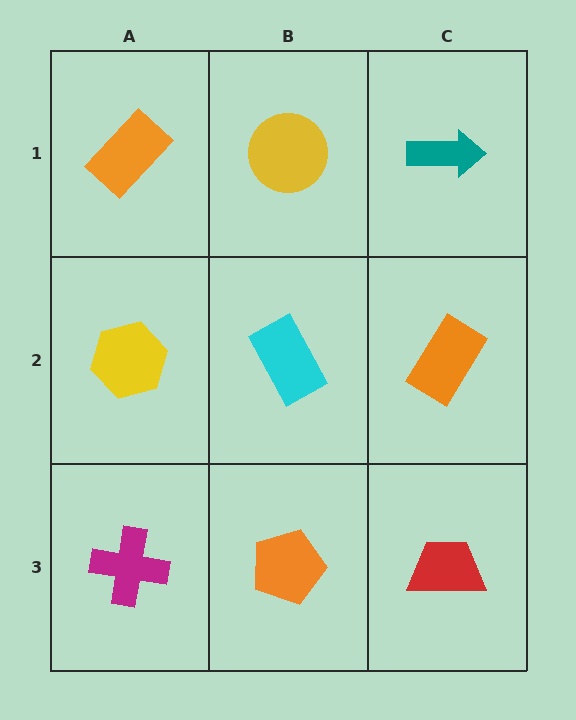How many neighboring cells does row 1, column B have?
3.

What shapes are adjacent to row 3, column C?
An orange rectangle (row 2, column C), an orange pentagon (row 3, column B).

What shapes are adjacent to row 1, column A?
A yellow hexagon (row 2, column A), a yellow circle (row 1, column B).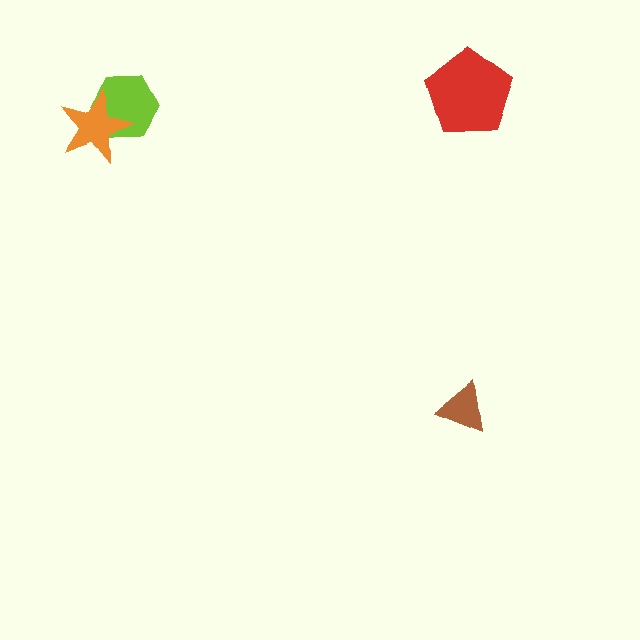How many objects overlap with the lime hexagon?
1 object overlaps with the lime hexagon.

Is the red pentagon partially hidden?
No, no other shape covers it.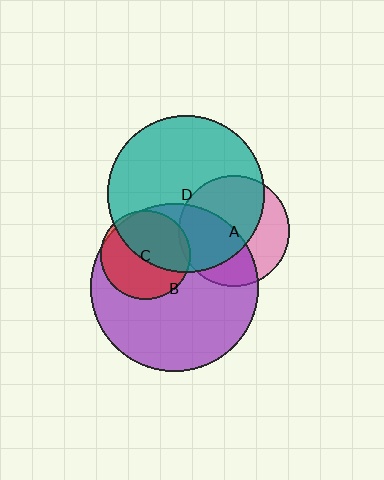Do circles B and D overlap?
Yes.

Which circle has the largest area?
Circle B (purple).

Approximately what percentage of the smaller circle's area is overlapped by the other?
Approximately 35%.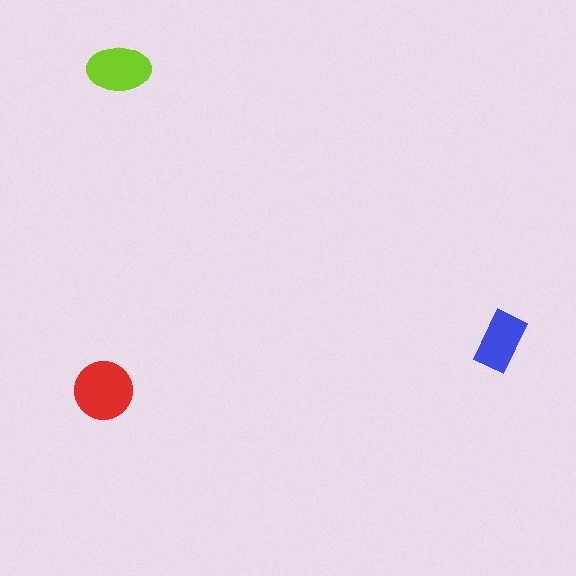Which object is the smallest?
The blue rectangle.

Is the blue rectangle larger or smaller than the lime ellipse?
Smaller.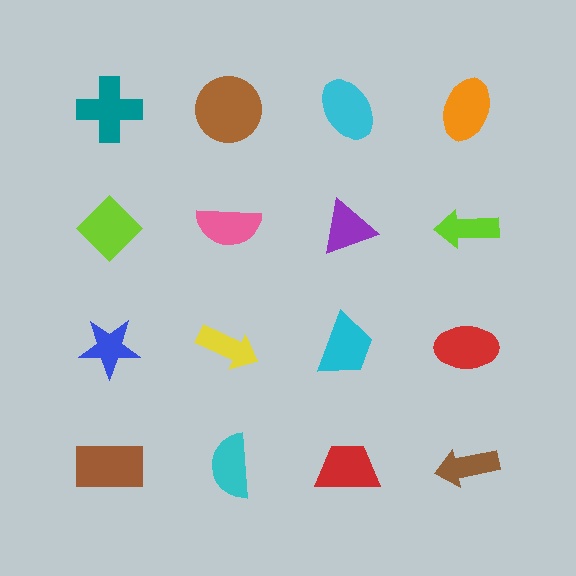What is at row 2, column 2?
A pink semicircle.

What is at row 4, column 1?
A brown rectangle.